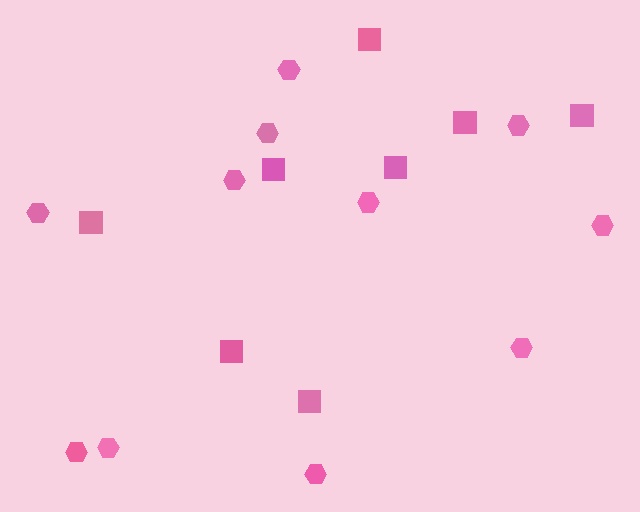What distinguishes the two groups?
There are 2 groups: one group of hexagons (11) and one group of squares (8).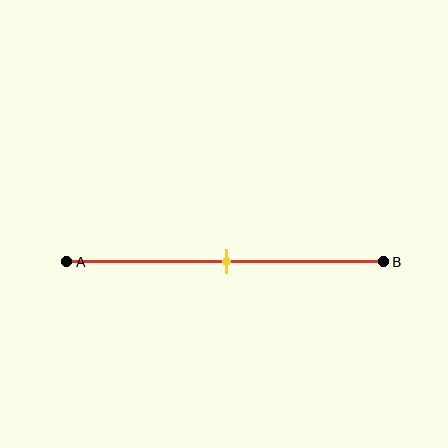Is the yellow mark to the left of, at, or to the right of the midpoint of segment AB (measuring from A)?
The yellow mark is approximately at the midpoint of segment AB.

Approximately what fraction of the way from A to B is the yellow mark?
The yellow mark is approximately 50% of the way from A to B.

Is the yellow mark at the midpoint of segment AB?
Yes, the mark is approximately at the midpoint.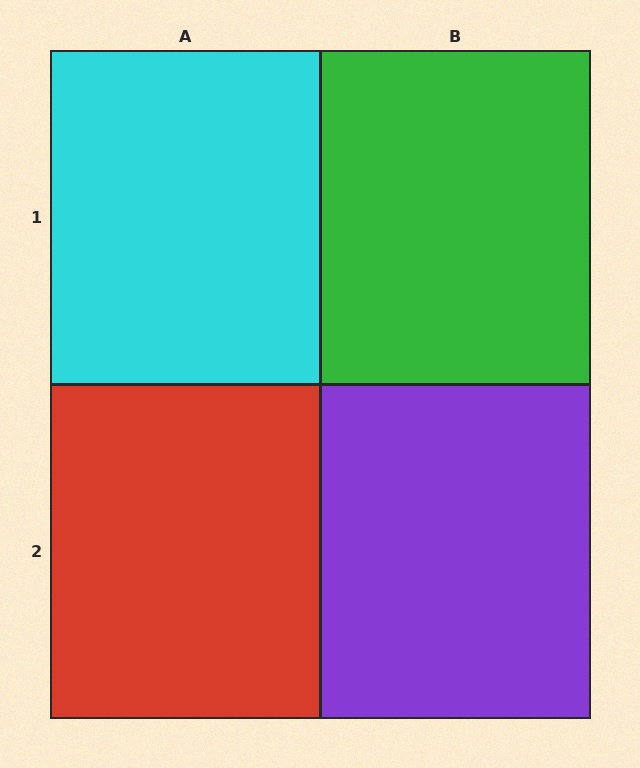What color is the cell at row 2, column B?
Purple.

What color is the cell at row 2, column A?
Red.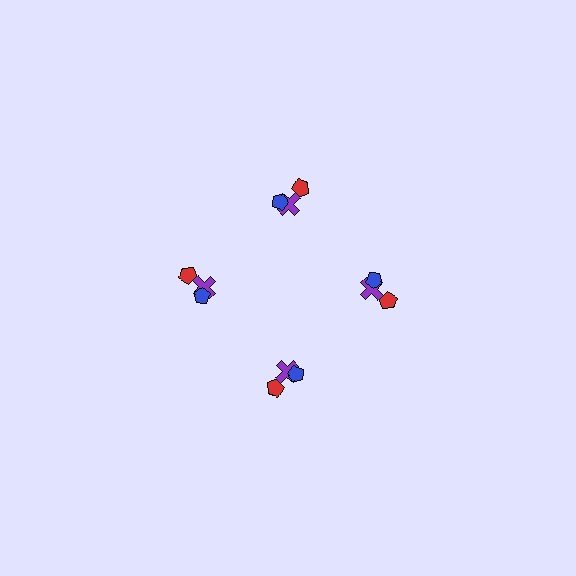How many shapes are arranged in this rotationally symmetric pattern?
There are 12 shapes, arranged in 4 groups of 3.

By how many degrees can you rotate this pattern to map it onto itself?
The pattern maps onto itself every 90 degrees of rotation.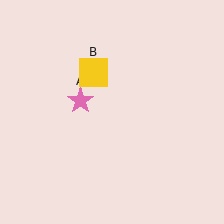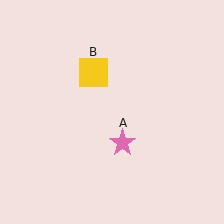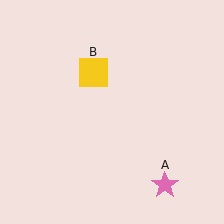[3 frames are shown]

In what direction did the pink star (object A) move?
The pink star (object A) moved down and to the right.